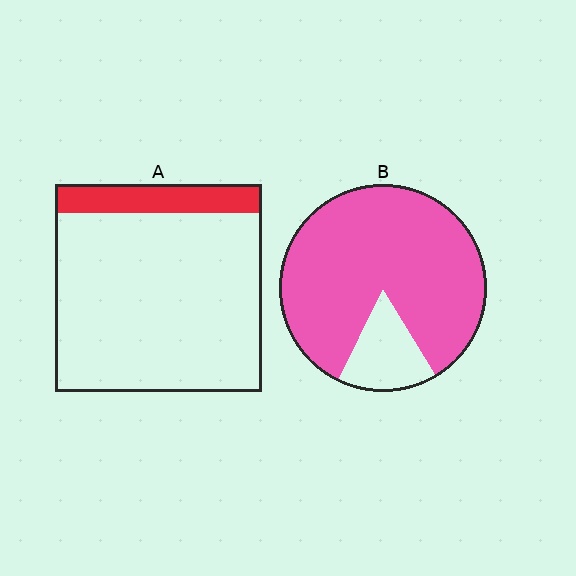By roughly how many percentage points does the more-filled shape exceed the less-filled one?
By roughly 70 percentage points (B over A).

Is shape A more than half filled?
No.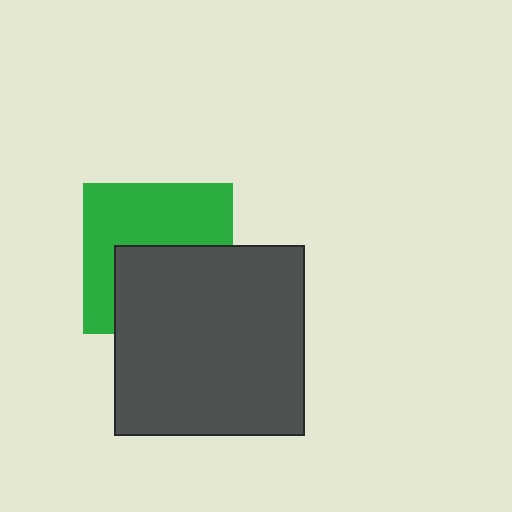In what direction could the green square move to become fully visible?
The green square could move up. That would shift it out from behind the dark gray square entirely.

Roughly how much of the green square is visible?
About half of it is visible (roughly 53%).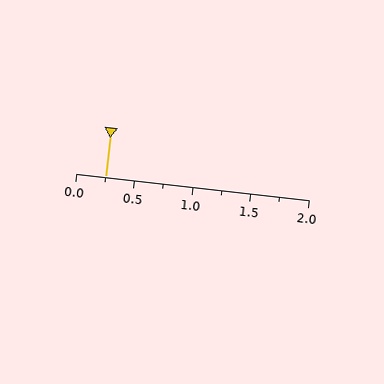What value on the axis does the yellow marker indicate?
The marker indicates approximately 0.25.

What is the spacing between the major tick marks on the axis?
The major ticks are spaced 0.5 apart.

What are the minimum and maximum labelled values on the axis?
The axis runs from 0.0 to 2.0.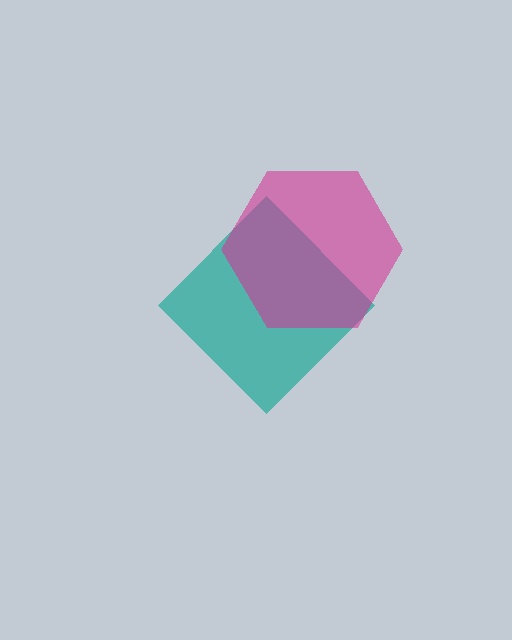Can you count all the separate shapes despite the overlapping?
Yes, there are 2 separate shapes.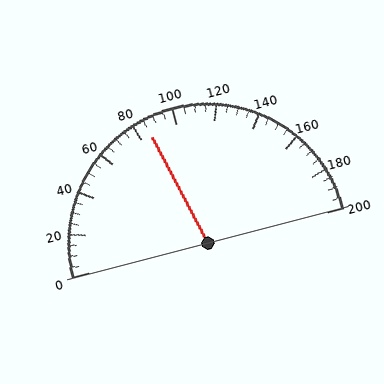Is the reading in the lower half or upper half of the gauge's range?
The reading is in the lower half of the range (0 to 200).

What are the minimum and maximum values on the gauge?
The gauge ranges from 0 to 200.